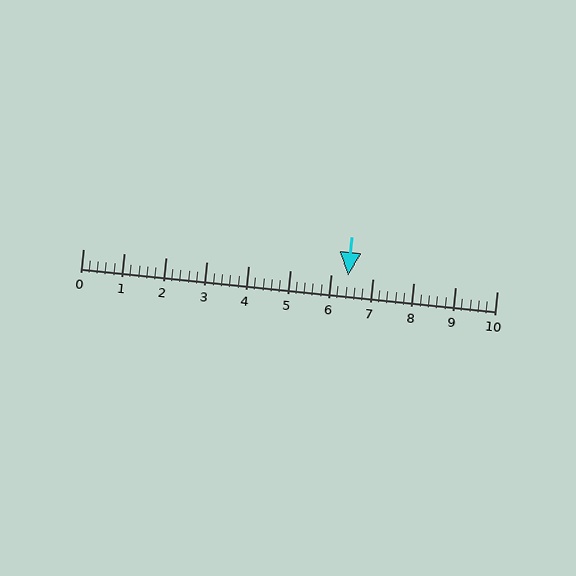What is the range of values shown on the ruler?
The ruler shows values from 0 to 10.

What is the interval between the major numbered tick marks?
The major tick marks are spaced 1 units apart.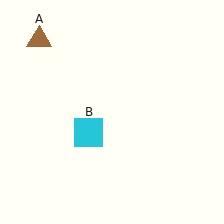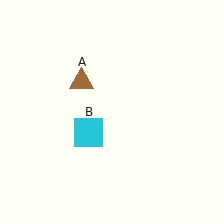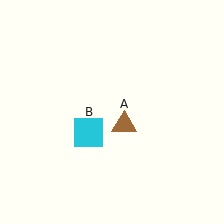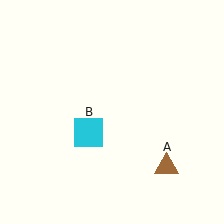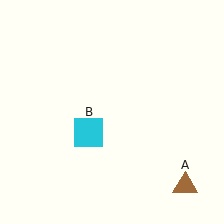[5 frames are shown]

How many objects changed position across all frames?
1 object changed position: brown triangle (object A).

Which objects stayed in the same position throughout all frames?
Cyan square (object B) remained stationary.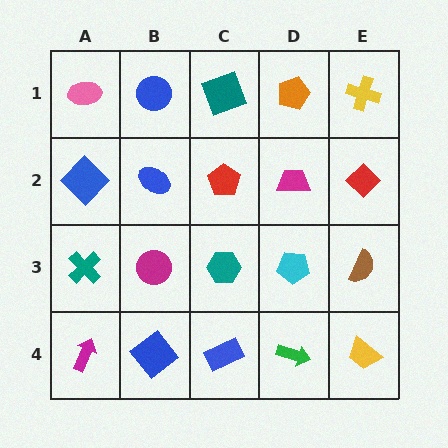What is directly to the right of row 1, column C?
An orange pentagon.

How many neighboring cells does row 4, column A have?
2.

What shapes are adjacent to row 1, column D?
A magenta trapezoid (row 2, column D), a teal square (row 1, column C), a yellow cross (row 1, column E).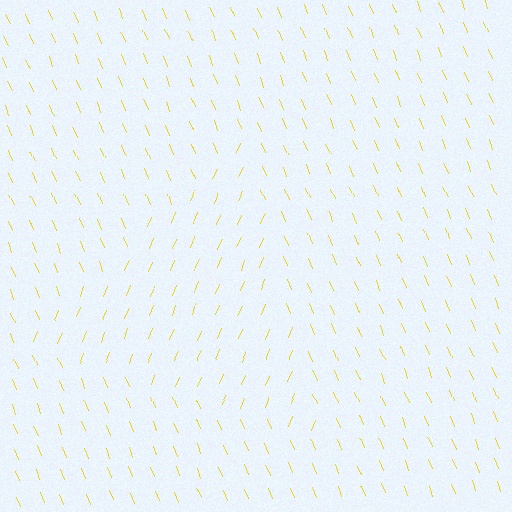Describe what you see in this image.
The image is filled with small yellow line segments. A triangle region in the image has lines oriented differently from the surrounding lines, creating a visible texture boundary.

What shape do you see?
I see a triangle.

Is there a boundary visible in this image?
Yes, there is a texture boundary formed by a change in line orientation.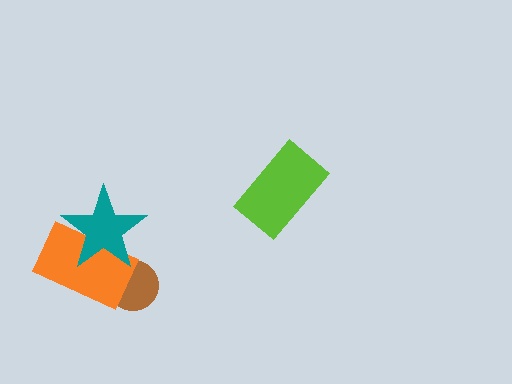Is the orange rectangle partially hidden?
Yes, it is partially covered by another shape.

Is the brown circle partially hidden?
Yes, it is partially covered by another shape.